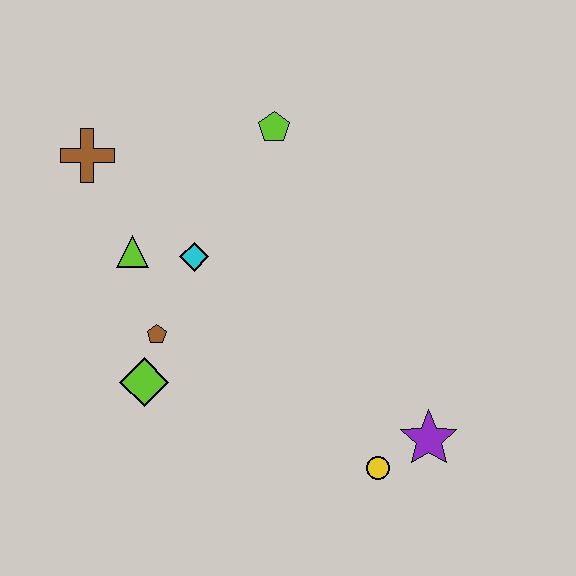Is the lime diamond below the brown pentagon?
Yes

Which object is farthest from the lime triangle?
The purple star is farthest from the lime triangle.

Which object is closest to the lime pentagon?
The cyan diamond is closest to the lime pentagon.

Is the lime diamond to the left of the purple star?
Yes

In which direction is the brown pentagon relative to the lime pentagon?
The brown pentagon is below the lime pentagon.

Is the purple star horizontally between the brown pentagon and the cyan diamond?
No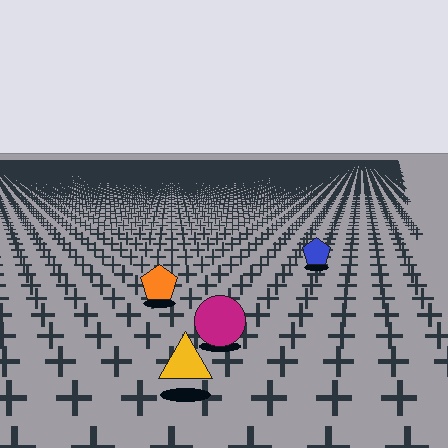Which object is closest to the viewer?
The yellow triangle is closest. The texture marks near it are larger and more spread out.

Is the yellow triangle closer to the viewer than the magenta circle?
Yes. The yellow triangle is closer — you can tell from the texture gradient: the ground texture is coarser near it.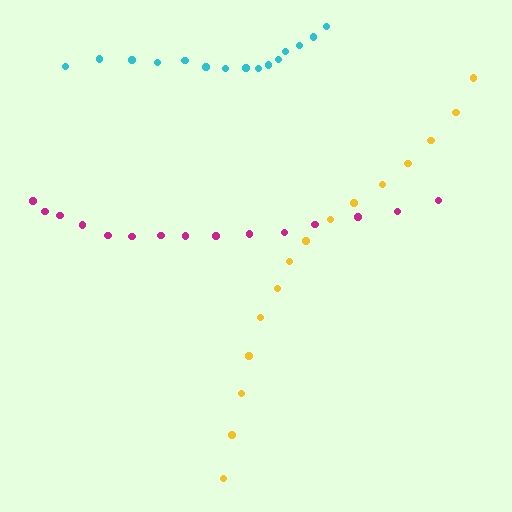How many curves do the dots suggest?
There are 3 distinct paths.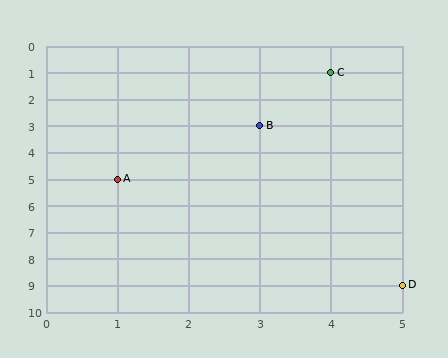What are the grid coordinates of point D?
Point D is at grid coordinates (5, 9).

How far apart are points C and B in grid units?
Points C and B are 1 column and 2 rows apart (about 2.2 grid units diagonally).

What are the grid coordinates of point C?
Point C is at grid coordinates (4, 1).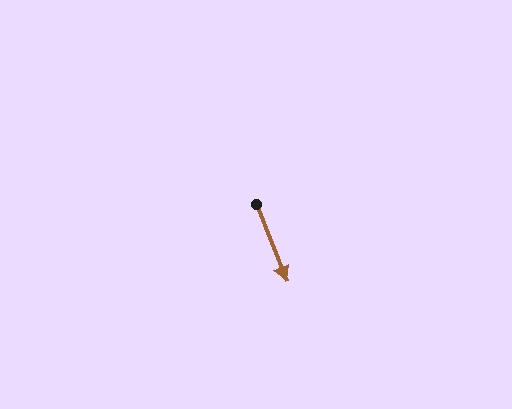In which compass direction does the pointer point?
South.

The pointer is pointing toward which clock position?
Roughly 5 o'clock.